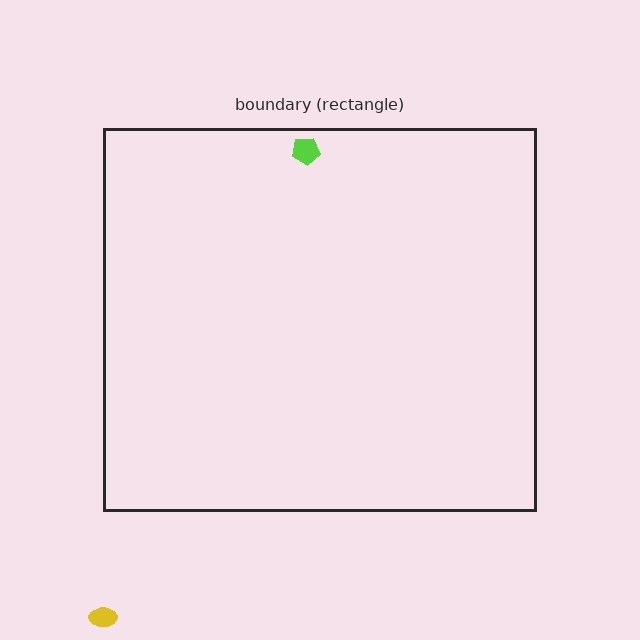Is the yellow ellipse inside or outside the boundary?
Outside.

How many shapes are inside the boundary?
1 inside, 1 outside.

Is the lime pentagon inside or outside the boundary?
Inside.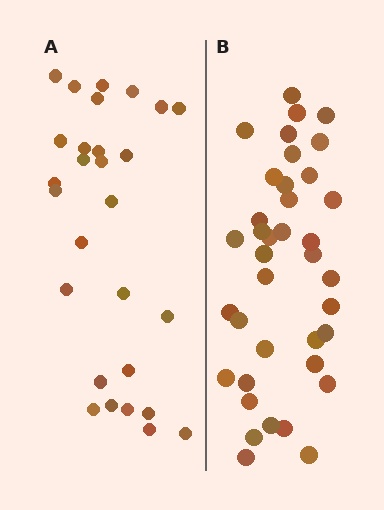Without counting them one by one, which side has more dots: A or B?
Region B (the right region) has more dots.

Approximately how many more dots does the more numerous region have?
Region B has roughly 10 or so more dots than region A.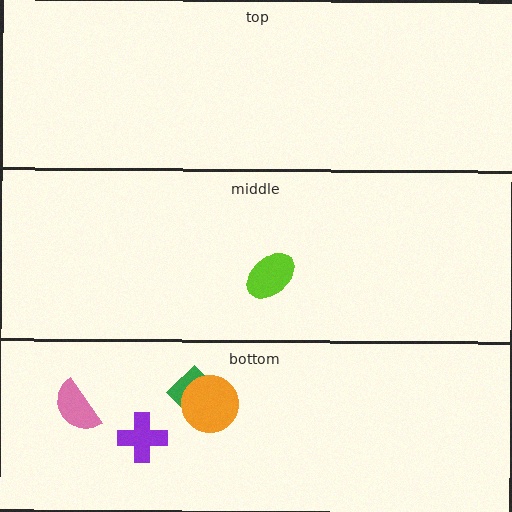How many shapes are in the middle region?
1.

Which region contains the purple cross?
The bottom region.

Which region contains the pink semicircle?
The bottom region.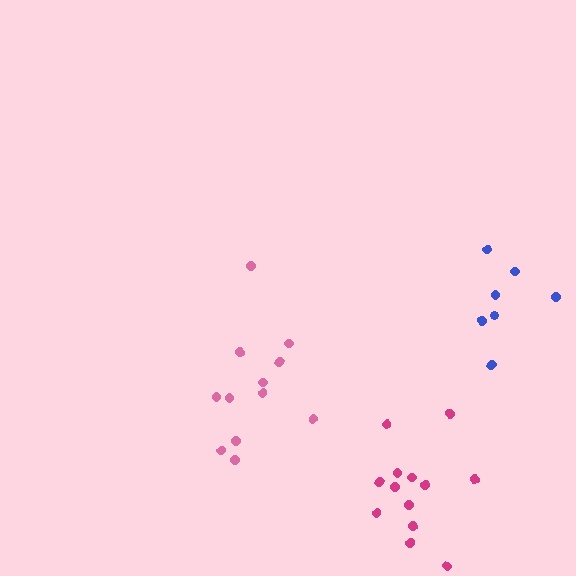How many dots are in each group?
Group 1: 7 dots, Group 2: 12 dots, Group 3: 13 dots (32 total).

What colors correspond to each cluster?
The clusters are colored: blue, pink, magenta.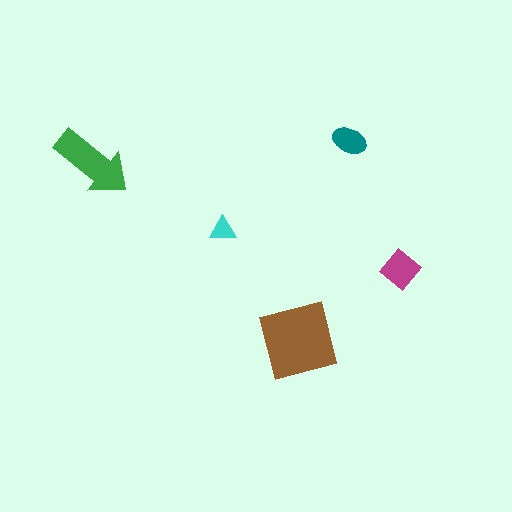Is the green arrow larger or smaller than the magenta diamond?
Larger.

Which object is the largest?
The brown square.